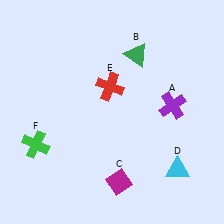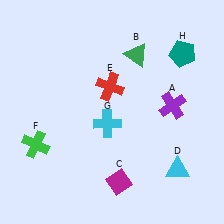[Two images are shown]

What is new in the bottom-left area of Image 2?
A cyan cross (G) was added in the bottom-left area of Image 2.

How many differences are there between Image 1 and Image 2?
There are 2 differences between the two images.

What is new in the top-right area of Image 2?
A teal pentagon (H) was added in the top-right area of Image 2.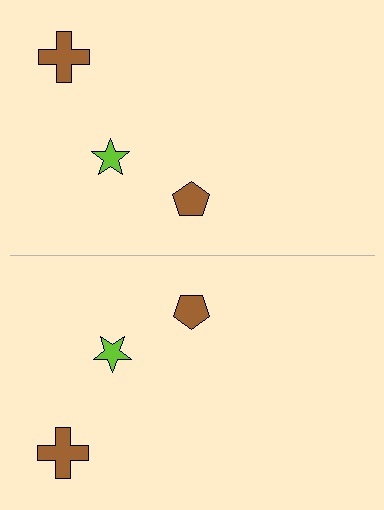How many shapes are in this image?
There are 6 shapes in this image.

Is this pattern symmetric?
Yes, this pattern has bilateral (reflection) symmetry.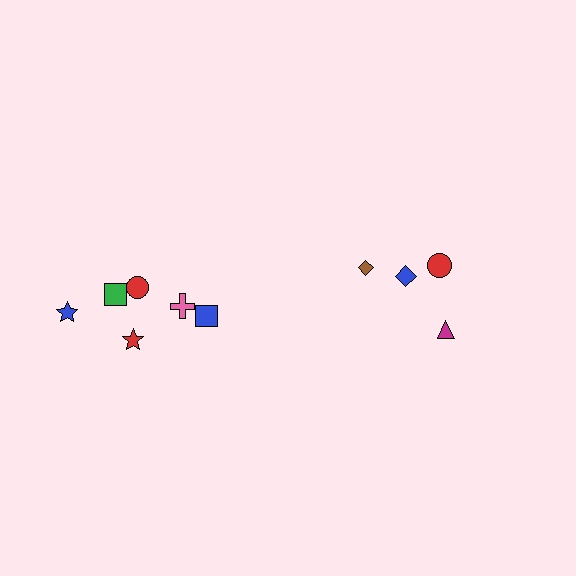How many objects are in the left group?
There are 6 objects.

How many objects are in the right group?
There are 4 objects.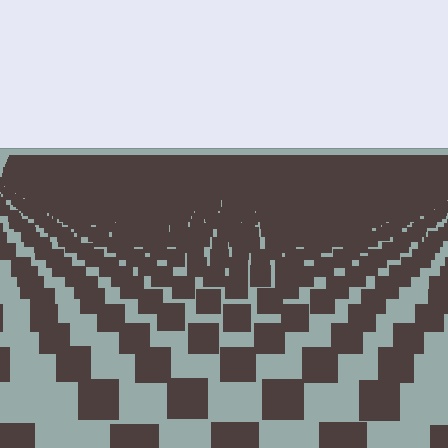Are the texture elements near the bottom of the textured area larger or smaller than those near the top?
Larger. Near the bottom, elements are closer to the viewer and appear at a bigger on-screen size.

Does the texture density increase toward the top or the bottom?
Density increases toward the top.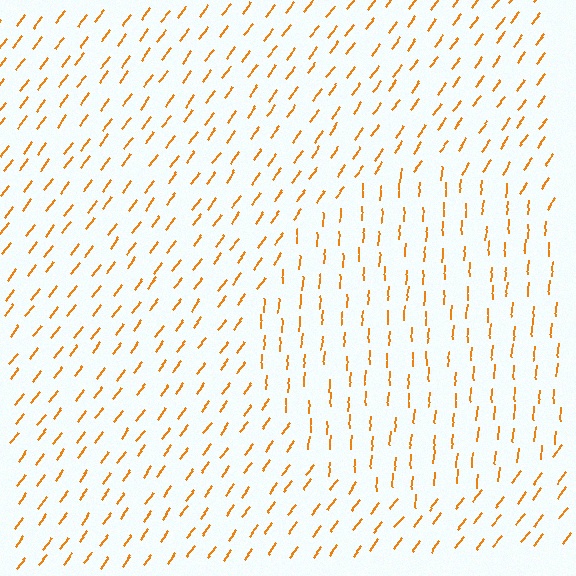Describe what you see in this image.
The image is filled with small orange line segments. A circle region in the image has lines oriented differently from the surrounding lines, creating a visible texture boundary.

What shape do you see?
I see a circle.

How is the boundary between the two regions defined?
The boundary is defined purely by a change in line orientation (approximately 31 degrees difference). All lines are the same color and thickness.